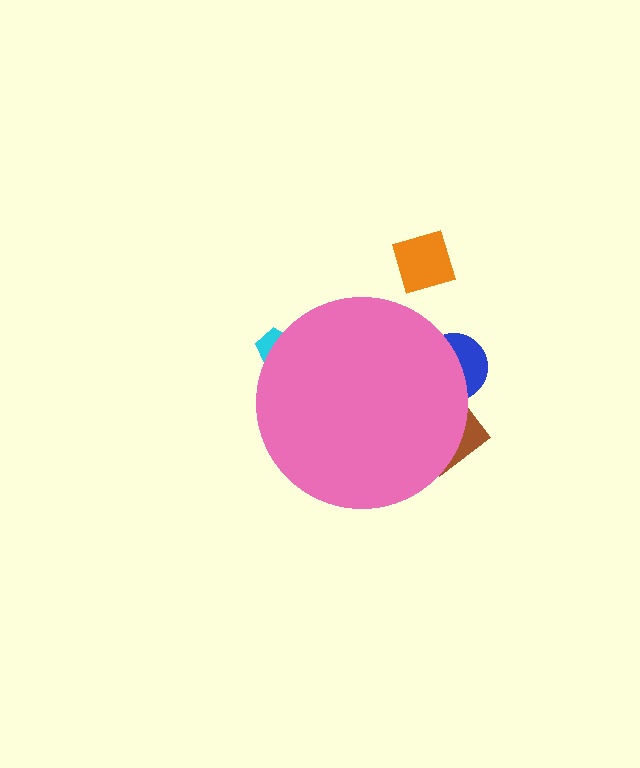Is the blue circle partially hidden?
Yes, the blue circle is partially hidden behind the pink circle.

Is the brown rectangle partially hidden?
Yes, the brown rectangle is partially hidden behind the pink circle.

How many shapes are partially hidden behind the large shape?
3 shapes are partially hidden.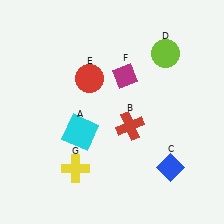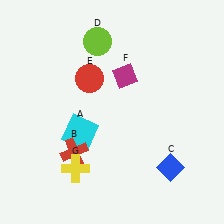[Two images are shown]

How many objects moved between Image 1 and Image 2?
2 objects moved between the two images.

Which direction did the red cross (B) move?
The red cross (B) moved left.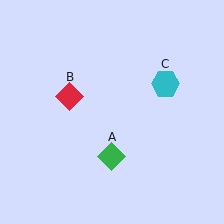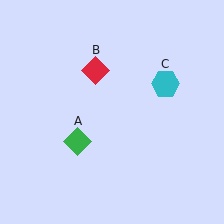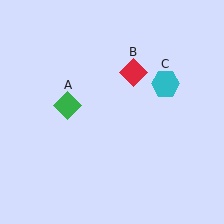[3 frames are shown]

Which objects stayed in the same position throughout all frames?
Cyan hexagon (object C) remained stationary.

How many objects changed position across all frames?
2 objects changed position: green diamond (object A), red diamond (object B).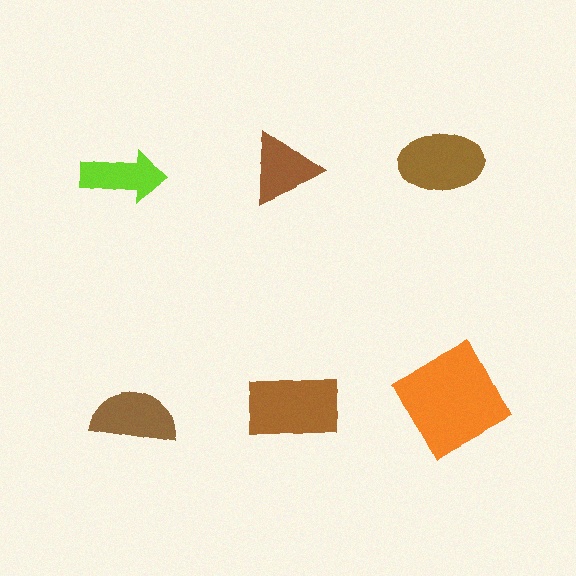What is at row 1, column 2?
A brown triangle.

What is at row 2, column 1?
A brown semicircle.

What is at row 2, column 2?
A brown rectangle.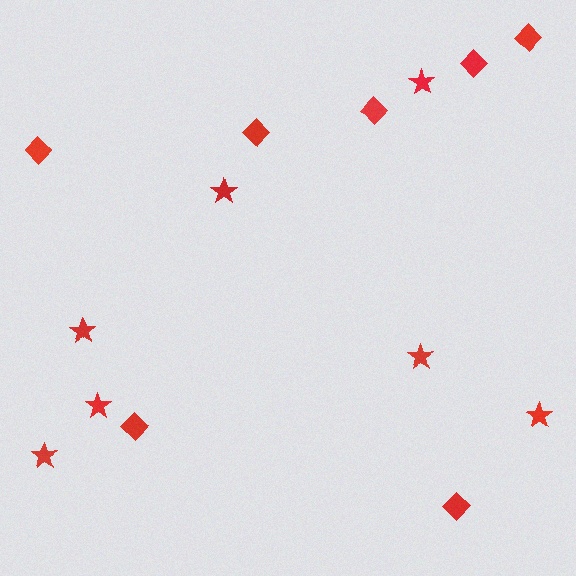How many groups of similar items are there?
There are 2 groups: one group of diamonds (7) and one group of stars (7).